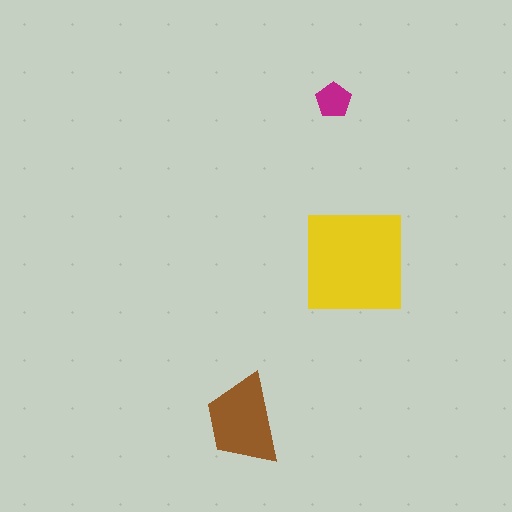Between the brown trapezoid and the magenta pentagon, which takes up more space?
The brown trapezoid.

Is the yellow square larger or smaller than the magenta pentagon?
Larger.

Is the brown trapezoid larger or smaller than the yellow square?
Smaller.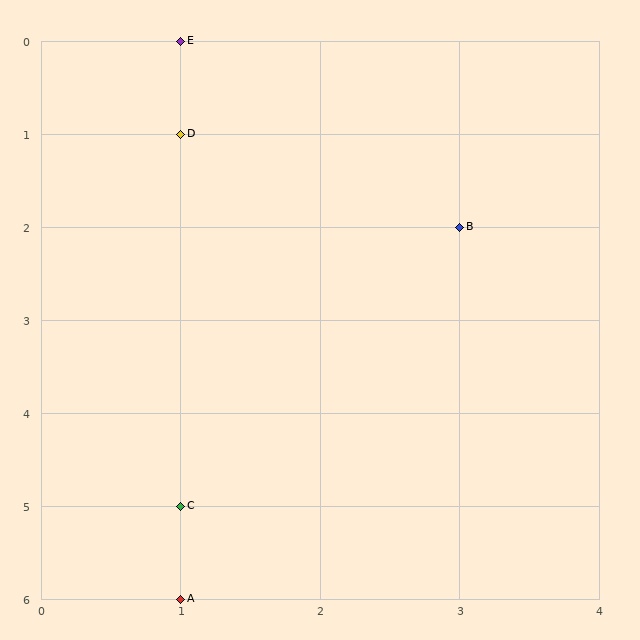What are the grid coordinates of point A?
Point A is at grid coordinates (1, 6).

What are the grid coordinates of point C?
Point C is at grid coordinates (1, 5).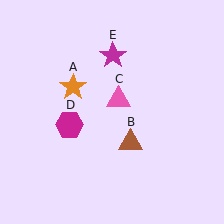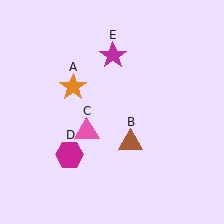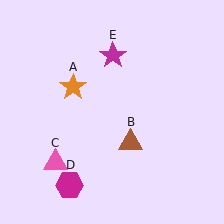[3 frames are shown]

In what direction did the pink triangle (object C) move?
The pink triangle (object C) moved down and to the left.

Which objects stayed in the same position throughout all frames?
Orange star (object A) and brown triangle (object B) and magenta star (object E) remained stationary.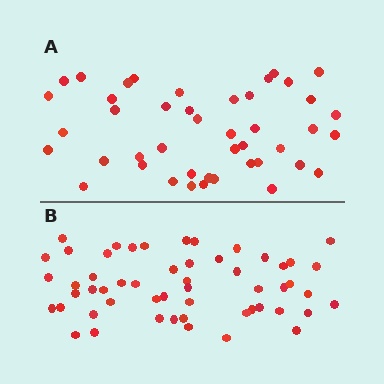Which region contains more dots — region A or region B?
Region B (the bottom region) has more dots.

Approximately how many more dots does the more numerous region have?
Region B has roughly 10 or so more dots than region A.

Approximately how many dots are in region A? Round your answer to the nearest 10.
About 40 dots. (The exact count is 44, which rounds to 40.)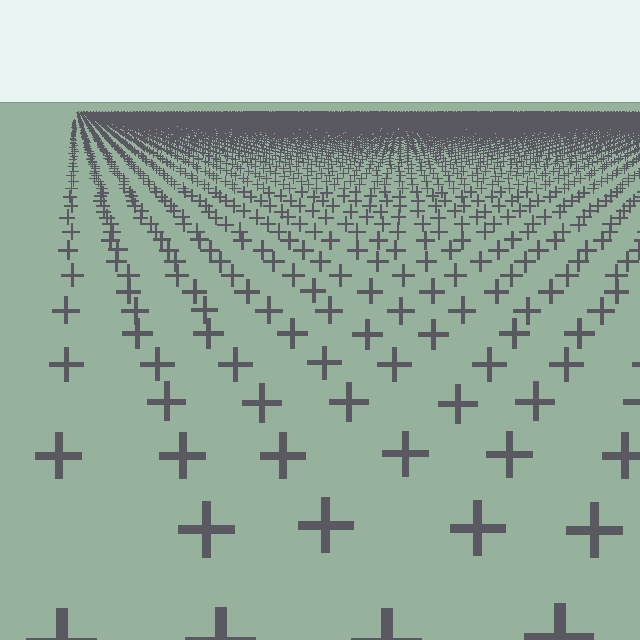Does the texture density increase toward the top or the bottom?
Density increases toward the top.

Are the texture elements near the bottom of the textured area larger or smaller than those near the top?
Larger. Near the bottom, elements are closer to the viewer and appear at a bigger on-screen size.